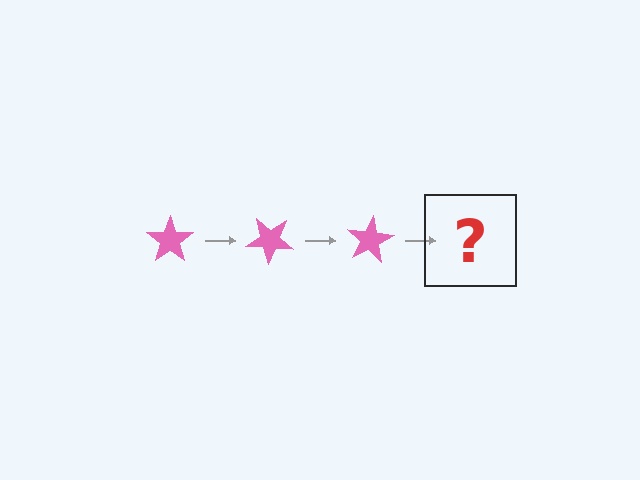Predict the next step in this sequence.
The next step is a pink star rotated 120 degrees.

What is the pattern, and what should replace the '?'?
The pattern is that the star rotates 40 degrees each step. The '?' should be a pink star rotated 120 degrees.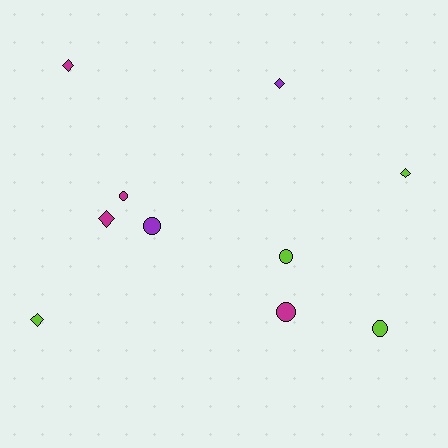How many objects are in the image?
There are 10 objects.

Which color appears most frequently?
Lime, with 4 objects.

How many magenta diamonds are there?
There are 2 magenta diamonds.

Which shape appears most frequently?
Diamond, with 5 objects.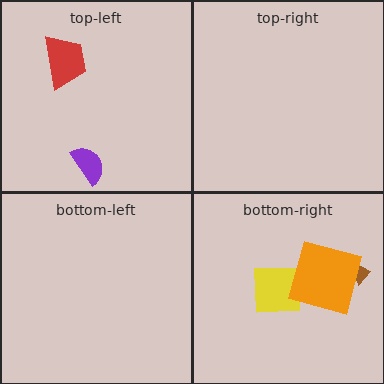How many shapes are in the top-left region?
2.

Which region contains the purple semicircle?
The top-left region.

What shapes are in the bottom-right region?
The yellow square, the brown arrow, the orange square.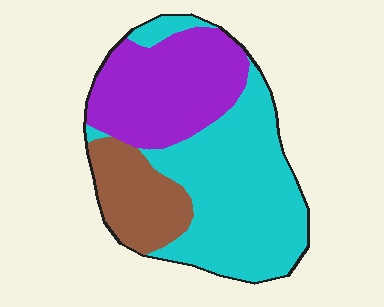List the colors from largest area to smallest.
From largest to smallest: cyan, purple, brown.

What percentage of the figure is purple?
Purple covers roughly 35% of the figure.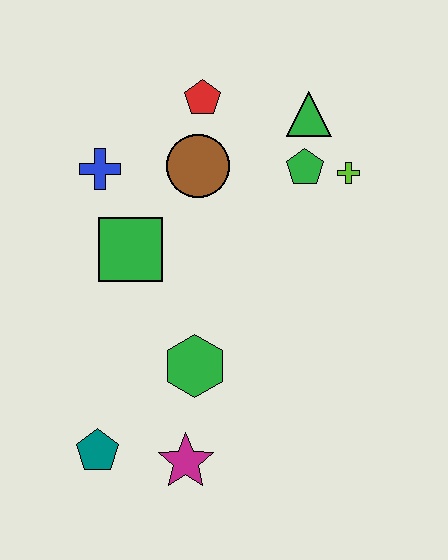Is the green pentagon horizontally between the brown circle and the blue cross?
No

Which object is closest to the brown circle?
The red pentagon is closest to the brown circle.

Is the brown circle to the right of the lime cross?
No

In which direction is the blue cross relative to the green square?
The blue cross is above the green square.